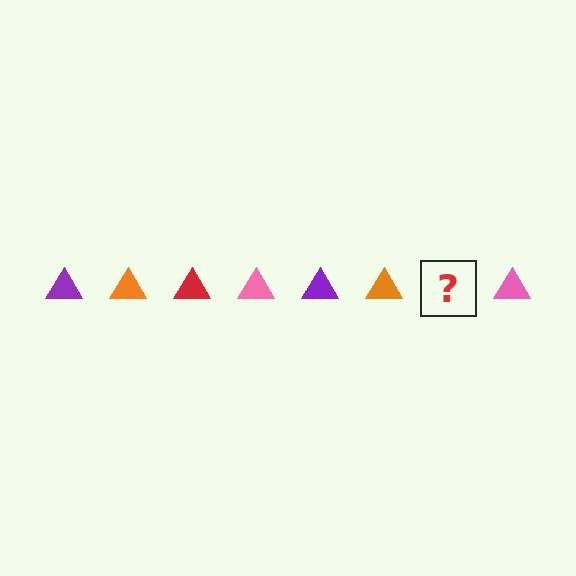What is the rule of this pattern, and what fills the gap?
The rule is that the pattern cycles through purple, orange, red, pink triangles. The gap should be filled with a red triangle.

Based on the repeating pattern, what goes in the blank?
The blank should be a red triangle.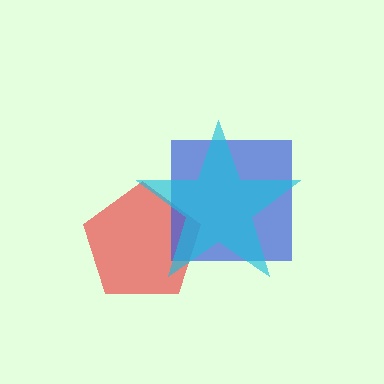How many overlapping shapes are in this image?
There are 3 overlapping shapes in the image.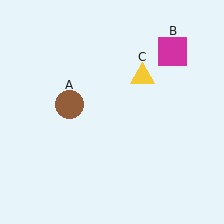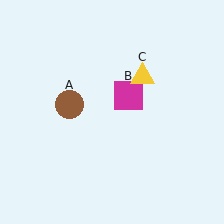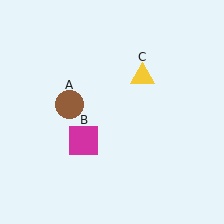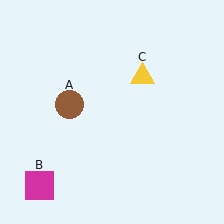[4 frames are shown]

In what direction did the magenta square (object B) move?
The magenta square (object B) moved down and to the left.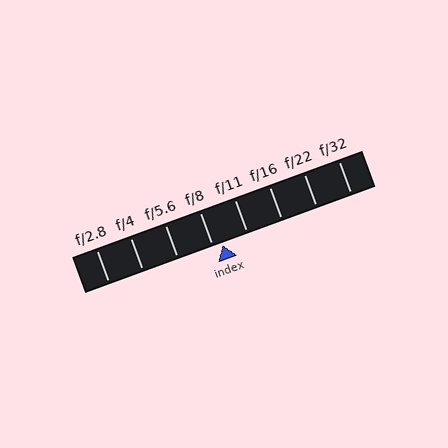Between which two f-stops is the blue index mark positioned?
The index mark is between f/8 and f/11.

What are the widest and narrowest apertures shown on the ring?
The widest aperture shown is f/2.8 and the narrowest is f/32.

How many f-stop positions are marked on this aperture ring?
There are 8 f-stop positions marked.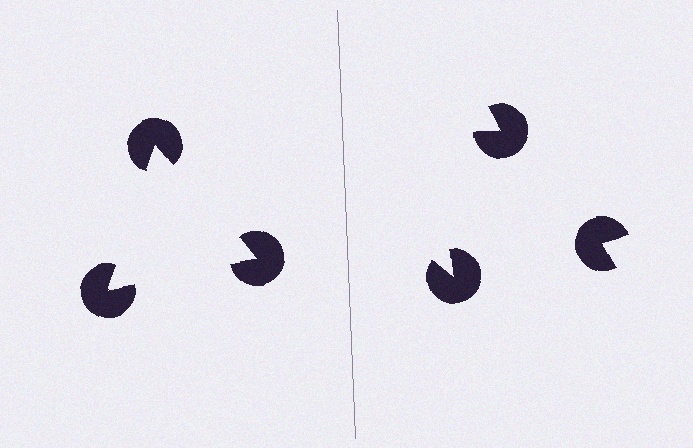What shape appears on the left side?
An illusory triangle.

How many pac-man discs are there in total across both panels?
6 — 3 on each side.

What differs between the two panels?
The pac-man discs are positioned identically on both sides; only the wedge orientations differ. On the left they align to a triangle; on the right they are misaligned.